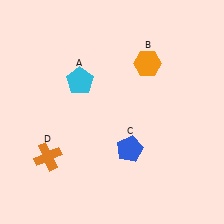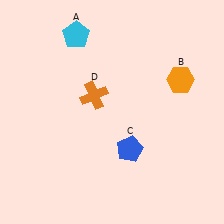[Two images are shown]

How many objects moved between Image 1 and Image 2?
3 objects moved between the two images.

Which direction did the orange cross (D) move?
The orange cross (D) moved up.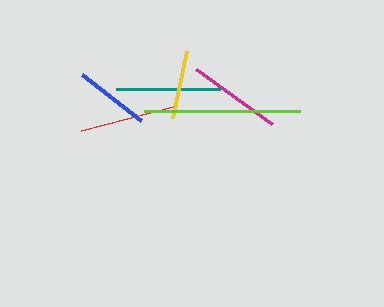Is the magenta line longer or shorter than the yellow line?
The magenta line is longer than the yellow line.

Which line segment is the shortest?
The yellow line is the shortest at approximately 68 pixels.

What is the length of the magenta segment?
The magenta segment is approximately 94 pixels long.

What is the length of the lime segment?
The lime segment is approximately 156 pixels long.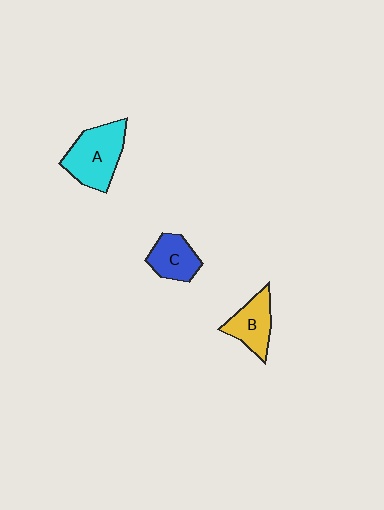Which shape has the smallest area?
Shape C (blue).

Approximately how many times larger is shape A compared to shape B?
Approximately 1.5 times.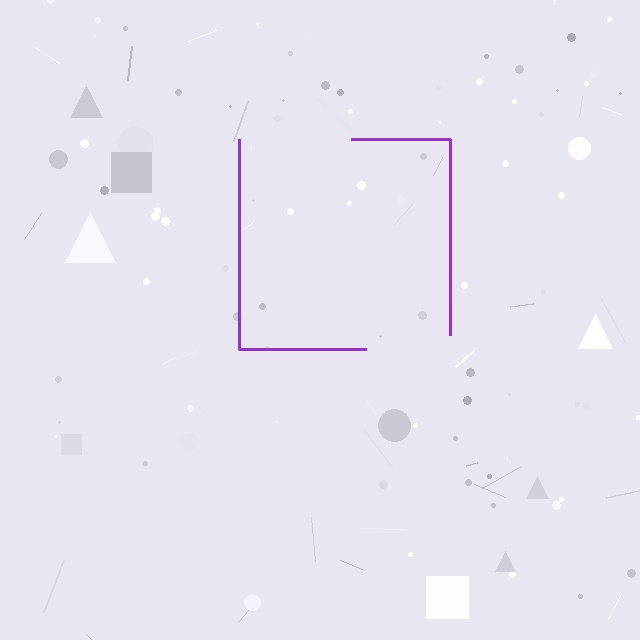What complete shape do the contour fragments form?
The contour fragments form a square.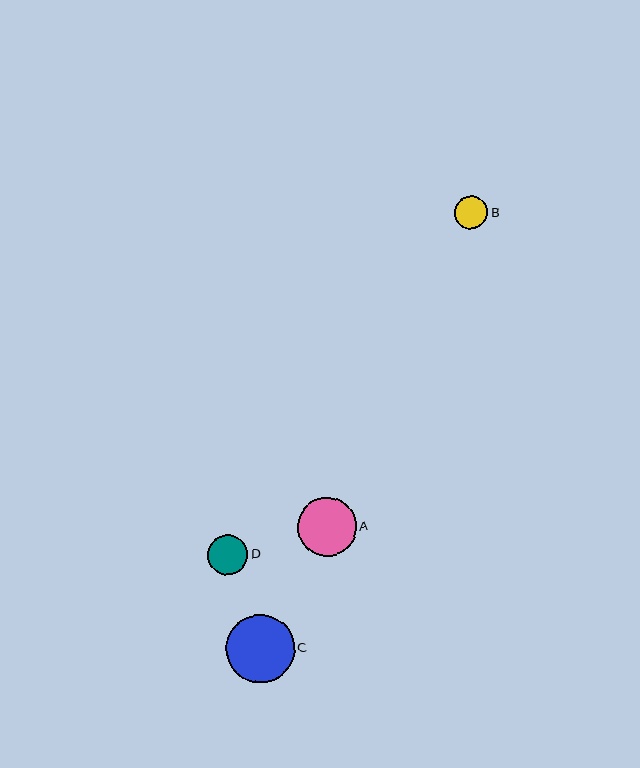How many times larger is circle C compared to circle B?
Circle C is approximately 2.1 times the size of circle B.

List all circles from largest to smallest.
From largest to smallest: C, A, D, B.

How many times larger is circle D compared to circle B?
Circle D is approximately 1.2 times the size of circle B.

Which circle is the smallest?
Circle B is the smallest with a size of approximately 33 pixels.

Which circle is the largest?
Circle C is the largest with a size of approximately 69 pixels.